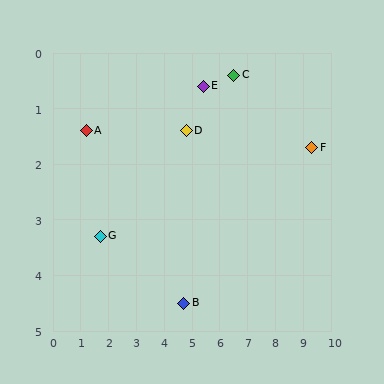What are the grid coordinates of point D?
Point D is at approximately (4.8, 1.4).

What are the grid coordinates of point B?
Point B is at approximately (4.7, 4.5).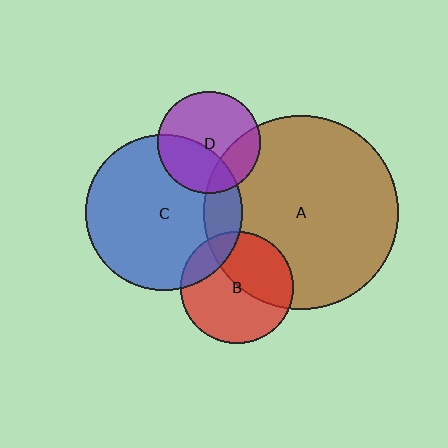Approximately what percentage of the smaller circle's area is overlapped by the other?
Approximately 15%.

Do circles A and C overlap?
Yes.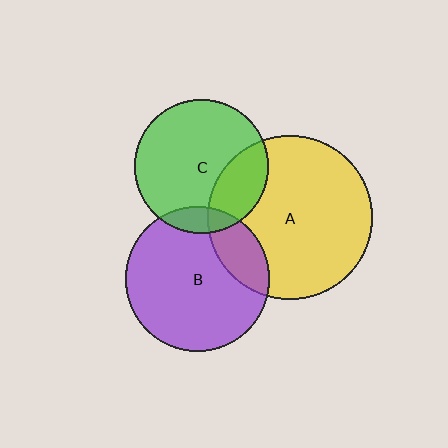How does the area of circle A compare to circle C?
Approximately 1.5 times.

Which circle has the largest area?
Circle A (yellow).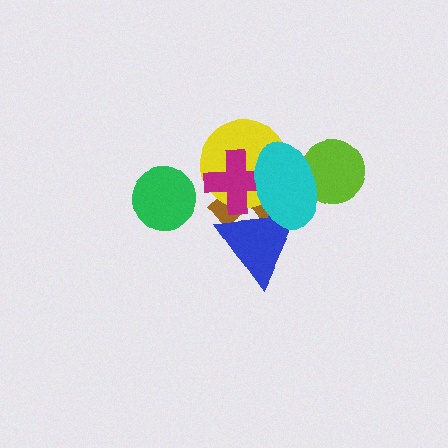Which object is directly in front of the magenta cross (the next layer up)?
The blue triangle is directly in front of the magenta cross.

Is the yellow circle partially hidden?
Yes, it is partially covered by another shape.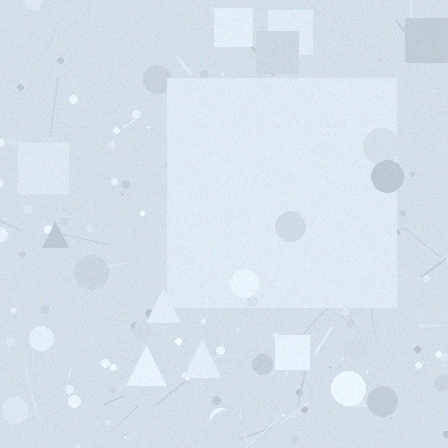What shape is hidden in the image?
A square is hidden in the image.